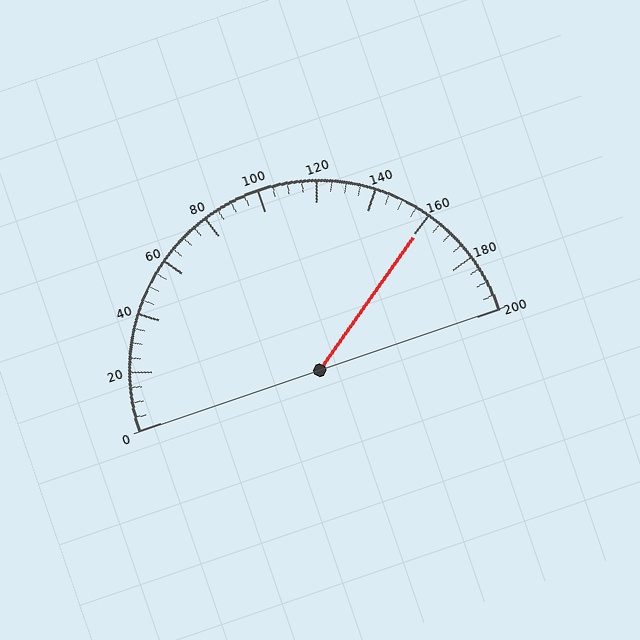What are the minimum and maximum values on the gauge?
The gauge ranges from 0 to 200.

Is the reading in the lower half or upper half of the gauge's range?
The reading is in the upper half of the range (0 to 200).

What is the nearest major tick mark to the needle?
The nearest major tick mark is 160.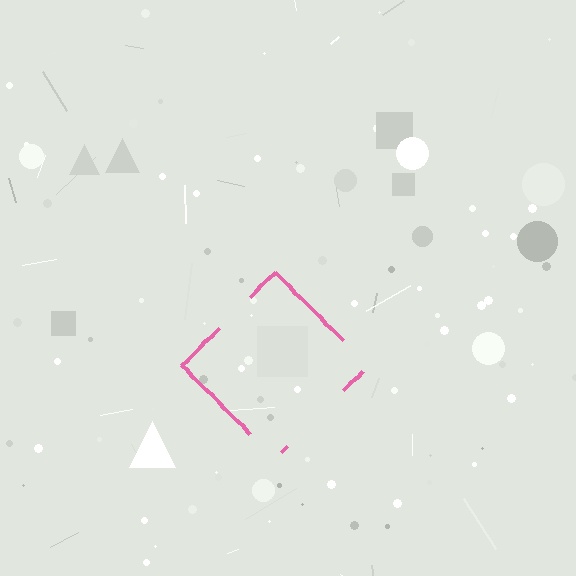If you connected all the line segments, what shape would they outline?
They would outline a diamond.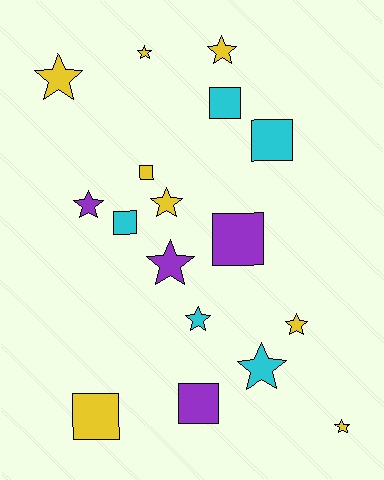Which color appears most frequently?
Yellow, with 8 objects.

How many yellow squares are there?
There are 2 yellow squares.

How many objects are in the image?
There are 17 objects.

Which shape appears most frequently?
Star, with 10 objects.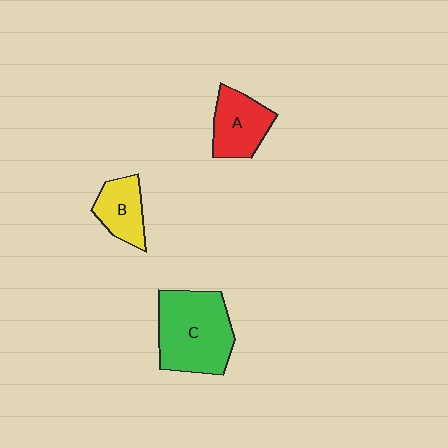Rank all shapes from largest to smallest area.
From largest to smallest: C (green), A (red), B (yellow).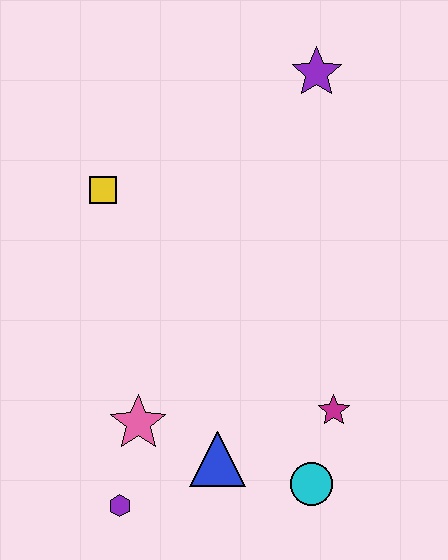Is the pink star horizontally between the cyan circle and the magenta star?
No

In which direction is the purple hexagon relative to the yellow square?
The purple hexagon is below the yellow square.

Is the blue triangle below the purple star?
Yes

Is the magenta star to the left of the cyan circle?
No